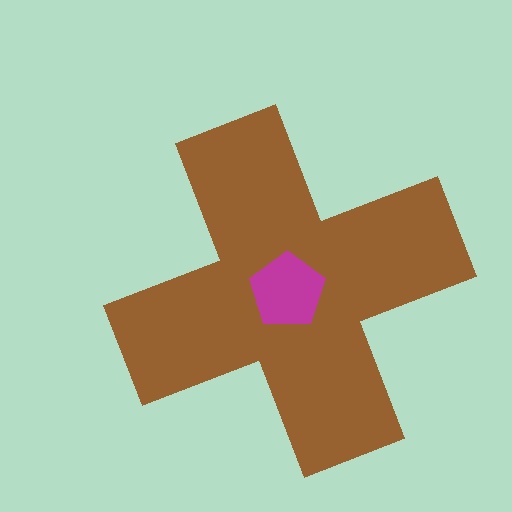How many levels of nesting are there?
2.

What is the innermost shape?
The magenta pentagon.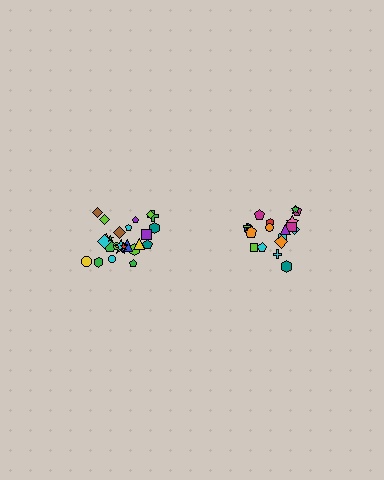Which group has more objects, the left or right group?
The left group.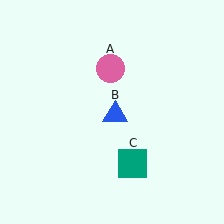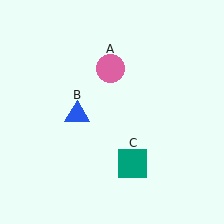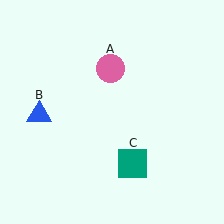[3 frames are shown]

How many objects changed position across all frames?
1 object changed position: blue triangle (object B).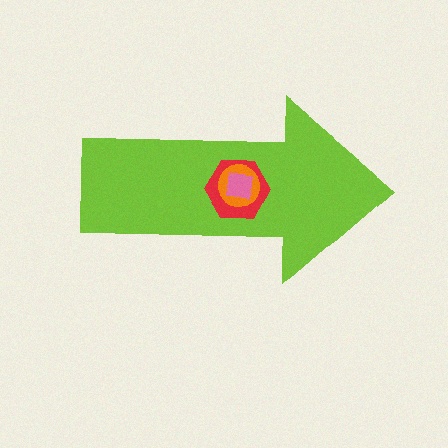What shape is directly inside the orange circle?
The pink square.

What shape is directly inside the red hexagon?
The orange circle.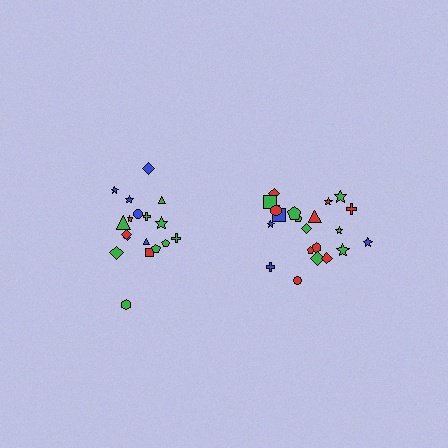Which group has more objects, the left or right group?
The right group.